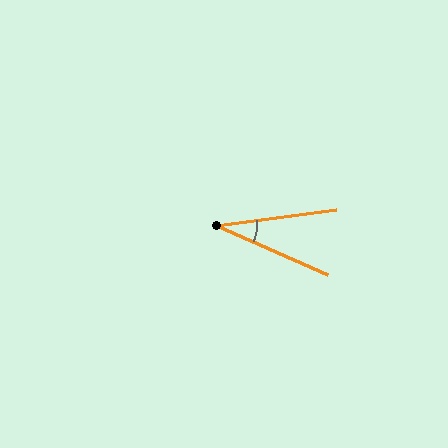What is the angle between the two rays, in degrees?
Approximately 31 degrees.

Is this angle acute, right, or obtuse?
It is acute.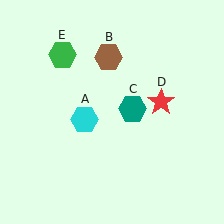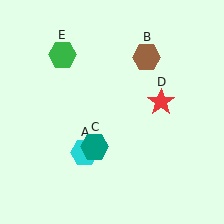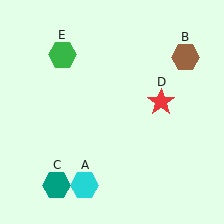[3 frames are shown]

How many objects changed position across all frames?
3 objects changed position: cyan hexagon (object A), brown hexagon (object B), teal hexagon (object C).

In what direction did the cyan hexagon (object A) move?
The cyan hexagon (object A) moved down.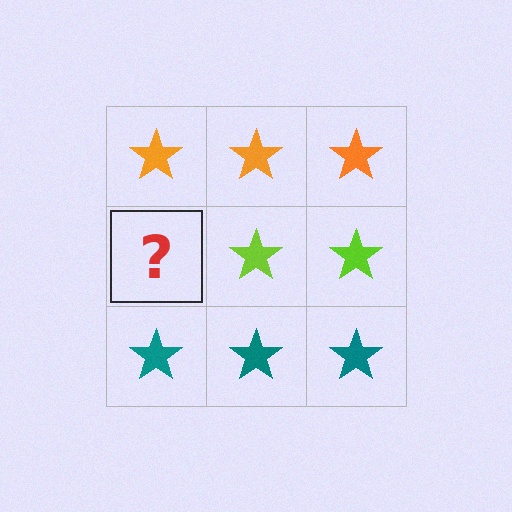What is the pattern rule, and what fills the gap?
The rule is that each row has a consistent color. The gap should be filled with a lime star.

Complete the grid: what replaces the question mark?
The question mark should be replaced with a lime star.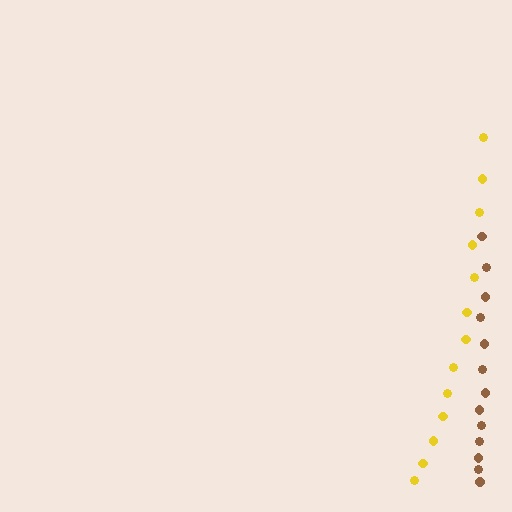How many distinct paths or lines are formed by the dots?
There are 2 distinct paths.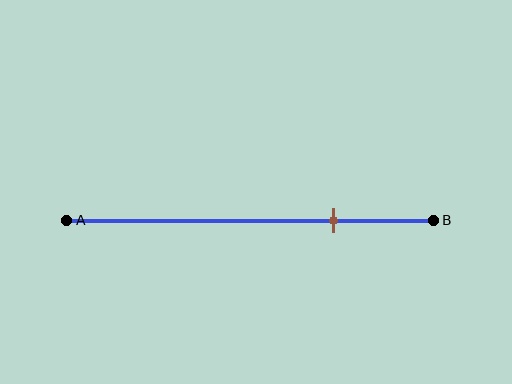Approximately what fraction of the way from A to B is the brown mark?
The brown mark is approximately 75% of the way from A to B.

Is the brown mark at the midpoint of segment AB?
No, the mark is at about 75% from A, not at the 50% midpoint.